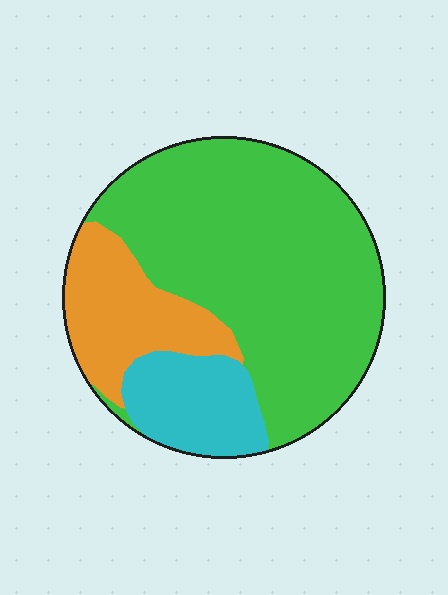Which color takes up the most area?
Green, at roughly 65%.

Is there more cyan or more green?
Green.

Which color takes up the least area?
Cyan, at roughly 15%.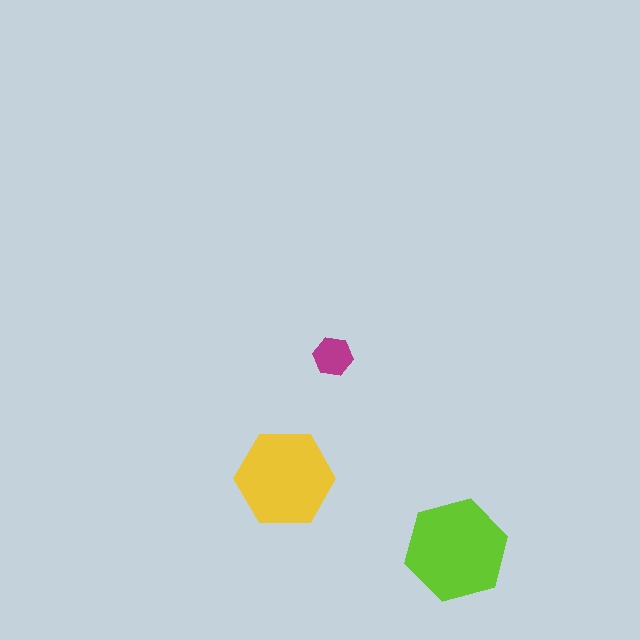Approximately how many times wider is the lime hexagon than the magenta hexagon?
About 2.5 times wider.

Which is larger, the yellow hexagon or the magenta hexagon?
The yellow one.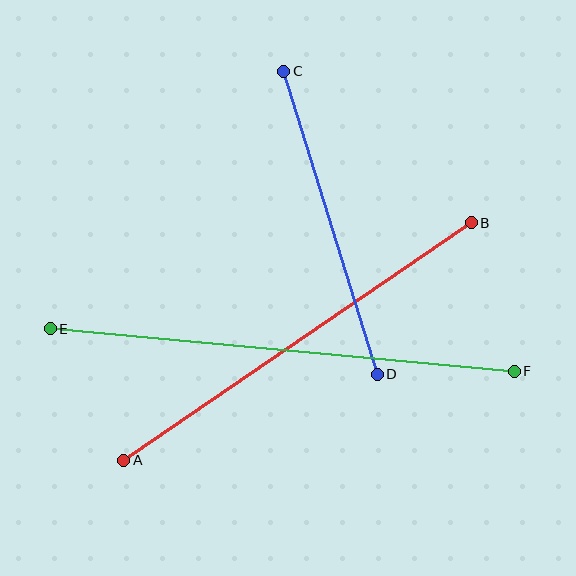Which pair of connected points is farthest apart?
Points E and F are farthest apart.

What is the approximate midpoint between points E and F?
The midpoint is at approximately (282, 350) pixels.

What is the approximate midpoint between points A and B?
The midpoint is at approximately (298, 341) pixels.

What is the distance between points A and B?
The distance is approximately 421 pixels.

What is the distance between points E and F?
The distance is approximately 466 pixels.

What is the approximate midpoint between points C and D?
The midpoint is at approximately (331, 223) pixels.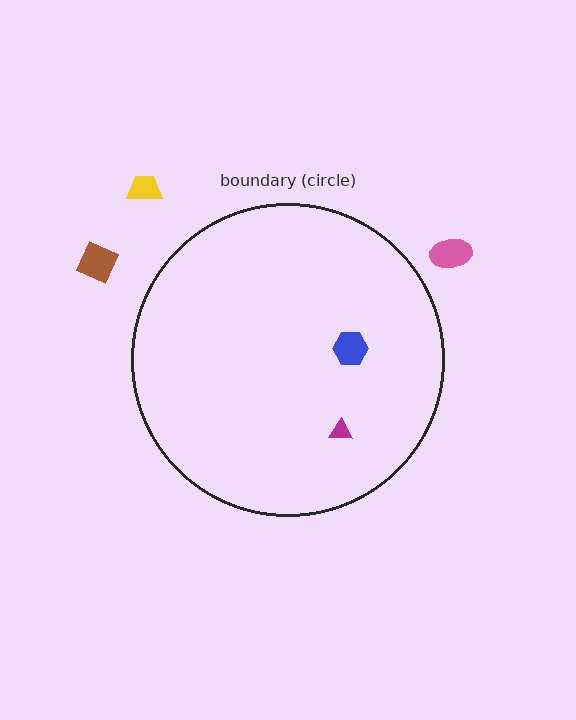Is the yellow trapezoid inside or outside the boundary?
Outside.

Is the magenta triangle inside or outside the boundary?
Inside.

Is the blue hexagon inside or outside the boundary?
Inside.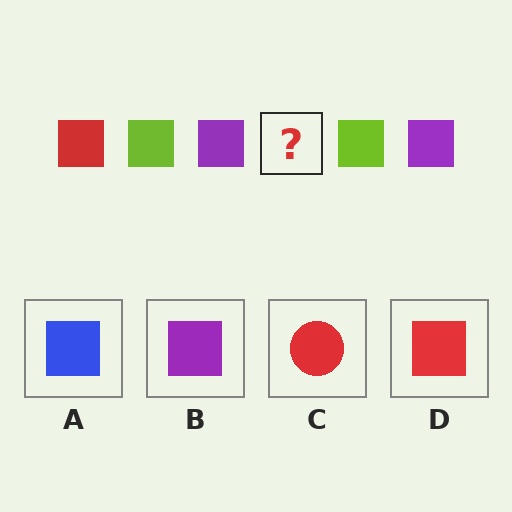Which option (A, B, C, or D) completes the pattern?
D.